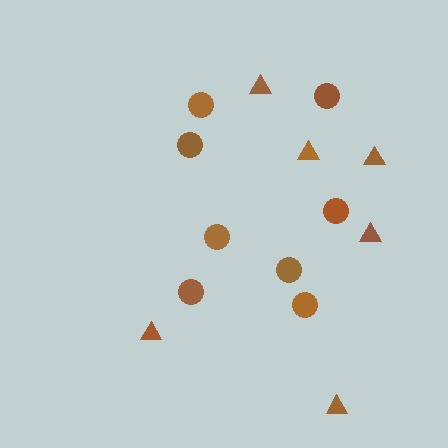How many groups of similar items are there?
There are 2 groups: one group of triangles (6) and one group of circles (8).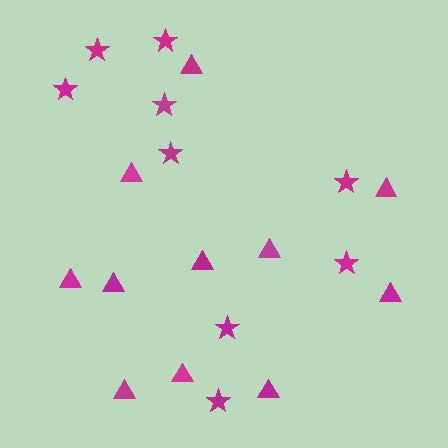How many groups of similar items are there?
There are 2 groups: one group of stars (9) and one group of triangles (11).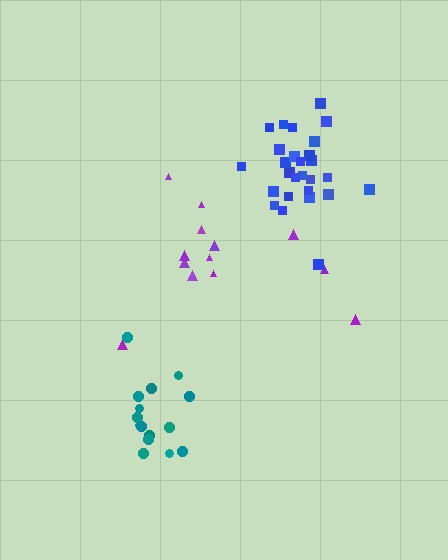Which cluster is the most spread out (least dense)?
Purple.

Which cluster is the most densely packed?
Blue.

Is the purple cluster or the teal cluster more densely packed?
Teal.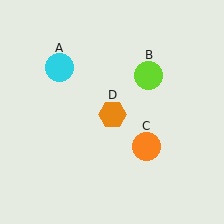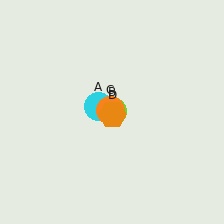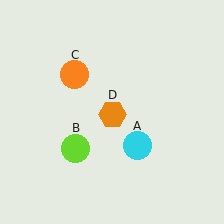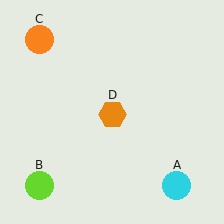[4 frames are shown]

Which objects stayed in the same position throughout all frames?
Orange hexagon (object D) remained stationary.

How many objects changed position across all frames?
3 objects changed position: cyan circle (object A), lime circle (object B), orange circle (object C).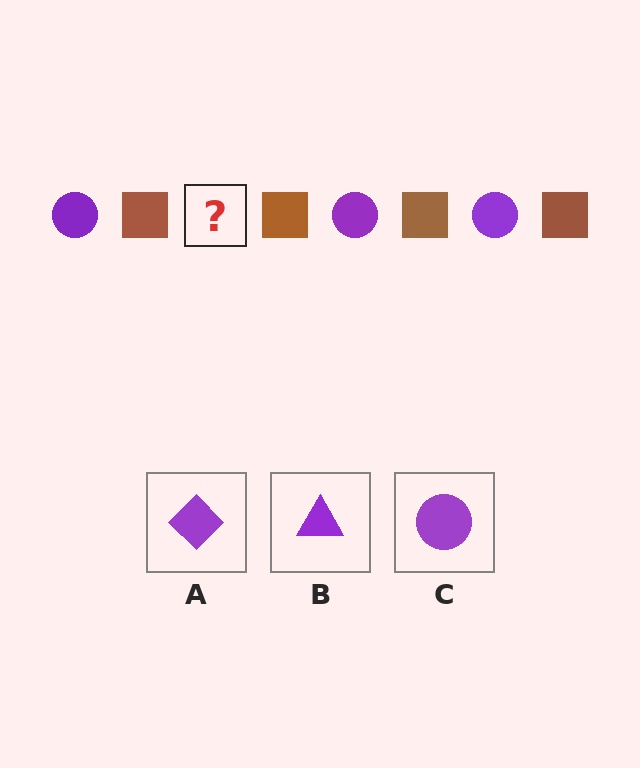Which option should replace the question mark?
Option C.